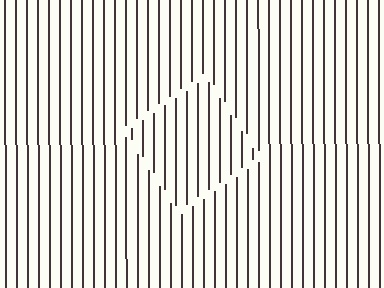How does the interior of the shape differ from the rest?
The interior of the shape contains the same grating, shifted by half a period — the contour is defined by the phase discontinuity where line-ends from the inner and outer gratings abut.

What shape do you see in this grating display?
An illusory square. The interior of the shape contains the same grating, shifted by half a period — the contour is defined by the phase discontinuity where line-ends from the inner and outer gratings abut.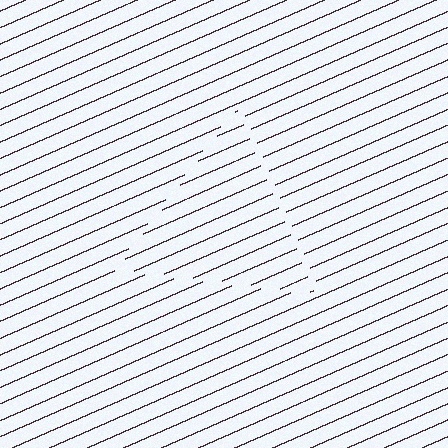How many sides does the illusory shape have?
3 sides — the line-ends trace a triangle.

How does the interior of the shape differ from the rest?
The interior of the shape contains the same grating, shifted by half a period — the contour is defined by the phase discontinuity where line-ends from the inner and outer gratings abut.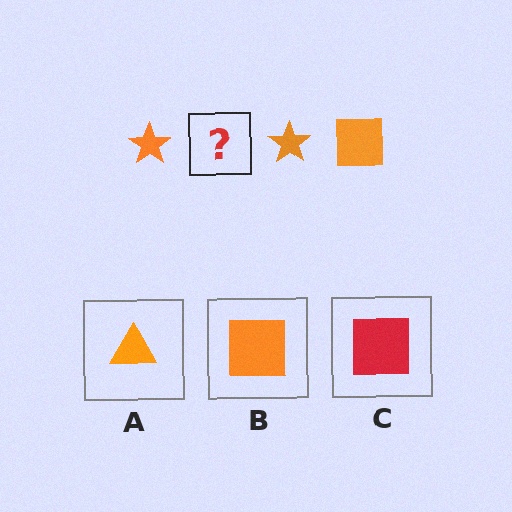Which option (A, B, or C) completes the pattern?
B.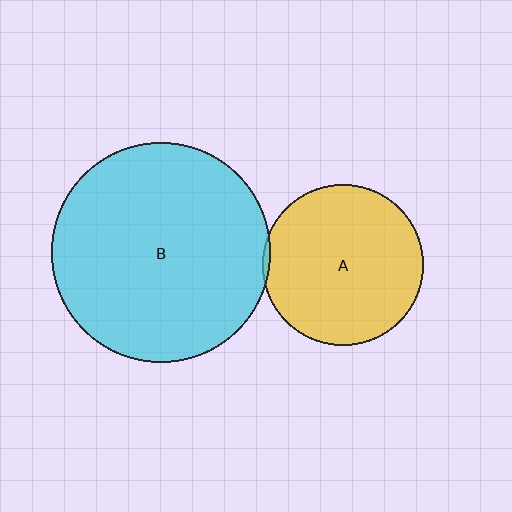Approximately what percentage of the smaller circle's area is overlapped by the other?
Approximately 5%.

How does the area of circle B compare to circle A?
Approximately 1.9 times.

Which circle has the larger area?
Circle B (cyan).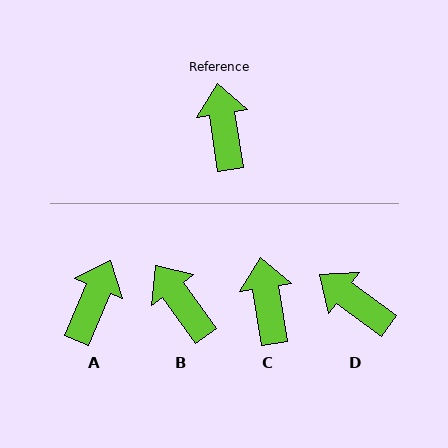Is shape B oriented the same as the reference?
No, it is off by about 27 degrees.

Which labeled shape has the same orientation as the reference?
C.